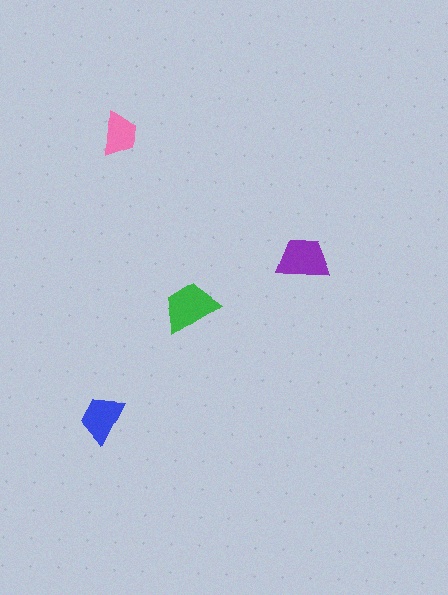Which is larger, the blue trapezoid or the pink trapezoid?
The blue one.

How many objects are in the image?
There are 4 objects in the image.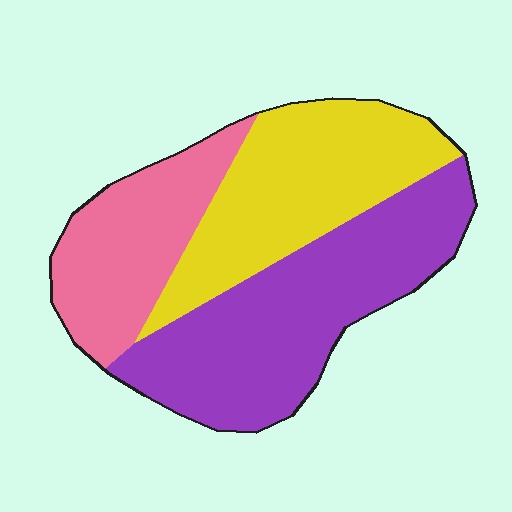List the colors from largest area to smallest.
From largest to smallest: purple, yellow, pink.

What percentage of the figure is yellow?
Yellow covers around 35% of the figure.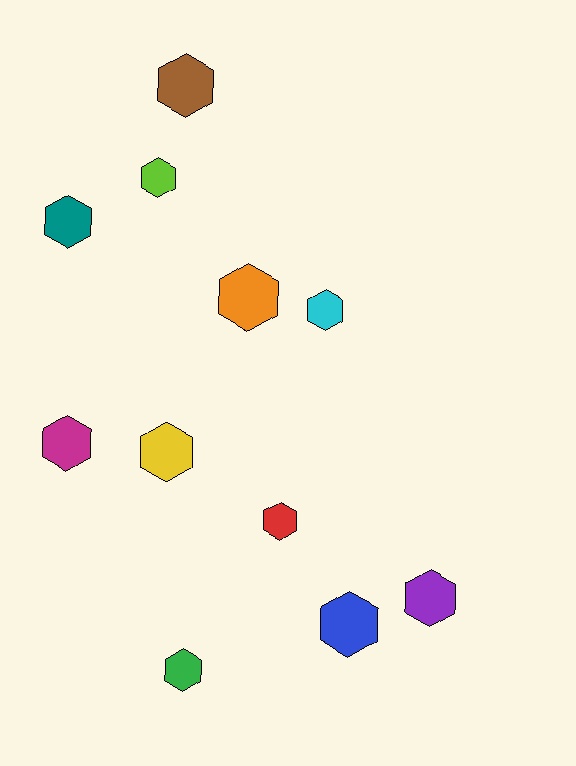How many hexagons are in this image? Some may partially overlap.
There are 11 hexagons.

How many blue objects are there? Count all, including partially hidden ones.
There is 1 blue object.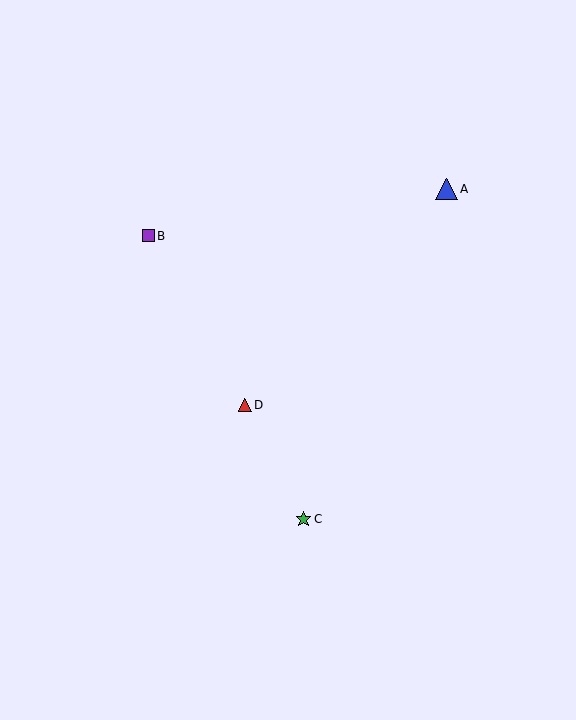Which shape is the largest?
The blue triangle (labeled A) is the largest.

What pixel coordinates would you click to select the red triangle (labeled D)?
Click at (245, 405) to select the red triangle D.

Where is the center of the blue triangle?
The center of the blue triangle is at (447, 189).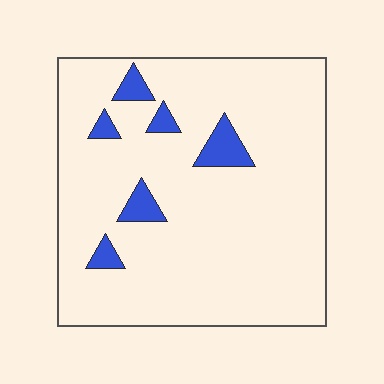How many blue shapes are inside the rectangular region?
6.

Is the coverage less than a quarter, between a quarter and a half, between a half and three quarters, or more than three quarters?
Less than a quarter.